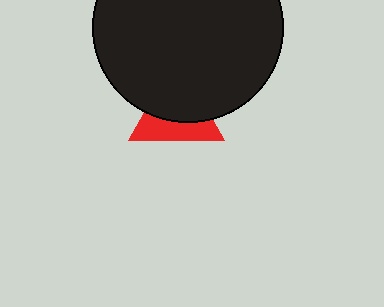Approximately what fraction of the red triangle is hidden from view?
Roughly 57% of the red triangle is hidden behind the black circle.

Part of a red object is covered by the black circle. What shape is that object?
It is a triangle.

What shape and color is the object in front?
The object in front is a black circle.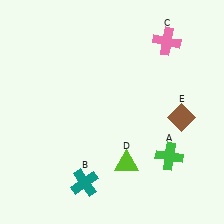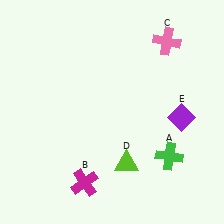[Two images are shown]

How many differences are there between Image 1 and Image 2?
There are 2 differences between the two images.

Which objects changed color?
B changed from teal to magenta. E changed from brown to purple.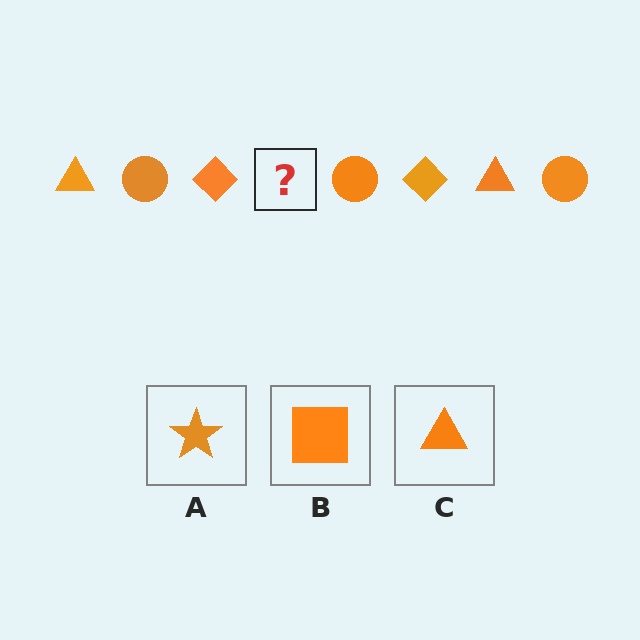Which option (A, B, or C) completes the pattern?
C.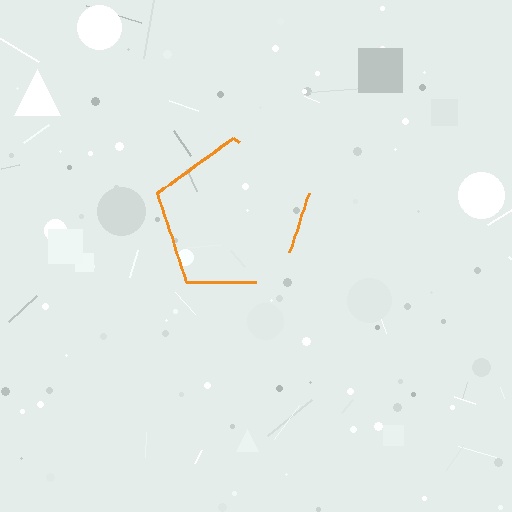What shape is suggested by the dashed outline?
The dashed outline suggests a pentagon.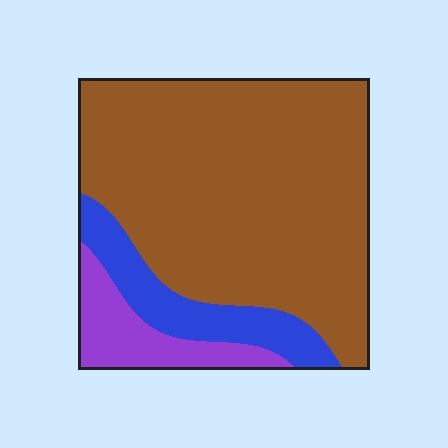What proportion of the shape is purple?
Purple takes up about one eighth (1/8) of the shape.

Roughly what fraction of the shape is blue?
Blue takes up about one eighth (1/8) of the shape.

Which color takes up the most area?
Brown, at roughly 75%.